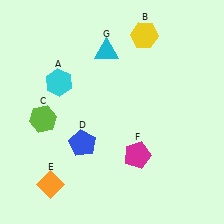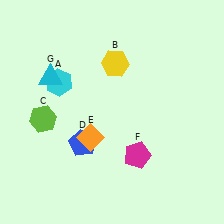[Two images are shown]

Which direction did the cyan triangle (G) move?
The cyan triangle (G) moved left.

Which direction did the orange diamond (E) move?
The orange diamond (E) moved up.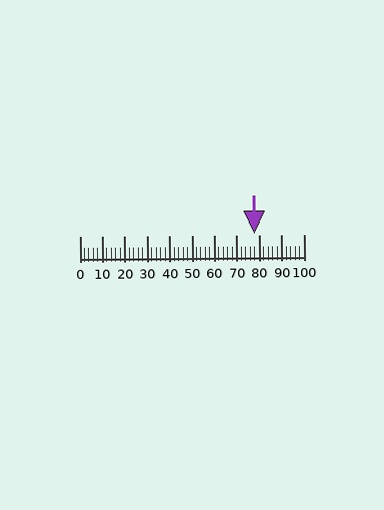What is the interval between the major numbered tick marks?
The major tick marks are spaced 10 units apart.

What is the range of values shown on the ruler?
The ruler shows values from 0 to 100.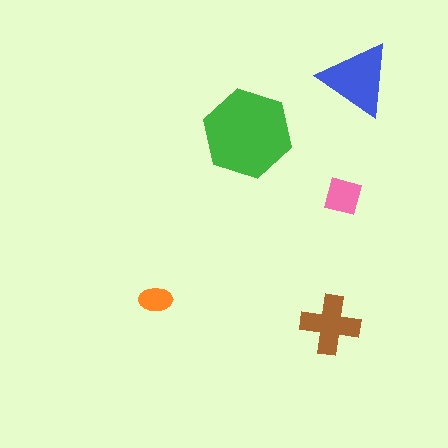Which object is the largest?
The green hexagon.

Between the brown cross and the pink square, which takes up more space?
The brown cross.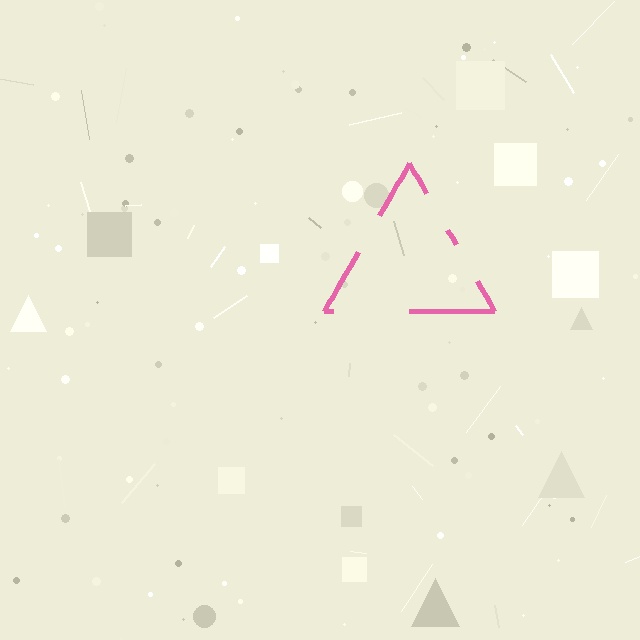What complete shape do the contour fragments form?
The contour fragments form a triangle.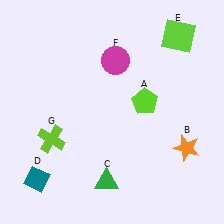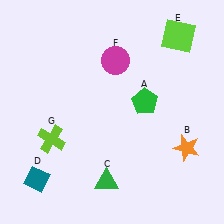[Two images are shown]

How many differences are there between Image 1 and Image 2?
There is 1 difference between the two images.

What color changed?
The pentagon (A) changed from lime in Image 1 to green in Image 2.